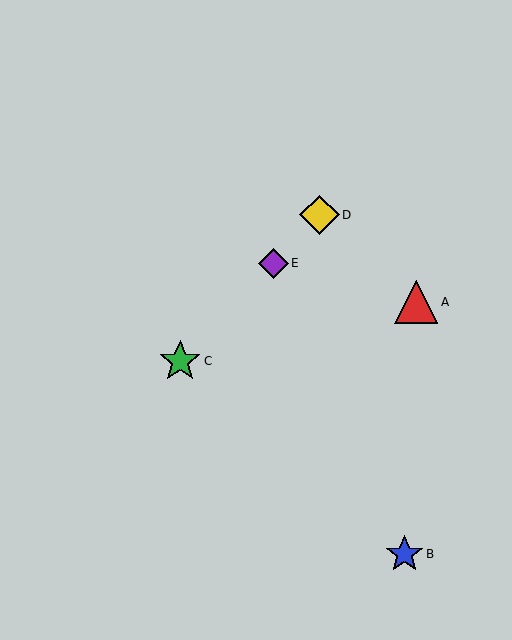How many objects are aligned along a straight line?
3 objects (C, D, E) are aligned along a straight line.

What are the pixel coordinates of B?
Object B is at (404, 554).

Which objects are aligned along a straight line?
Objects C, D, E are aligned along a straight line.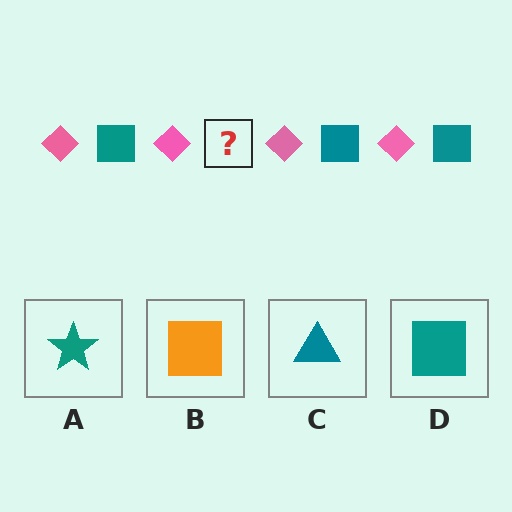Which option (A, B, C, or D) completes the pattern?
D.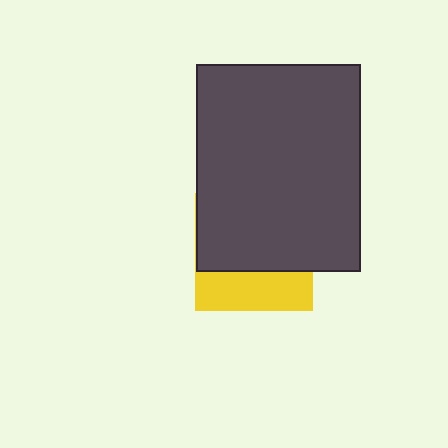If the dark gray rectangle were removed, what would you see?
You would see the complete yellow square.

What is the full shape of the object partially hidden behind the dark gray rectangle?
The partially hidden object is a yellow square.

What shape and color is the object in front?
The object in front is a dark gray rectangle.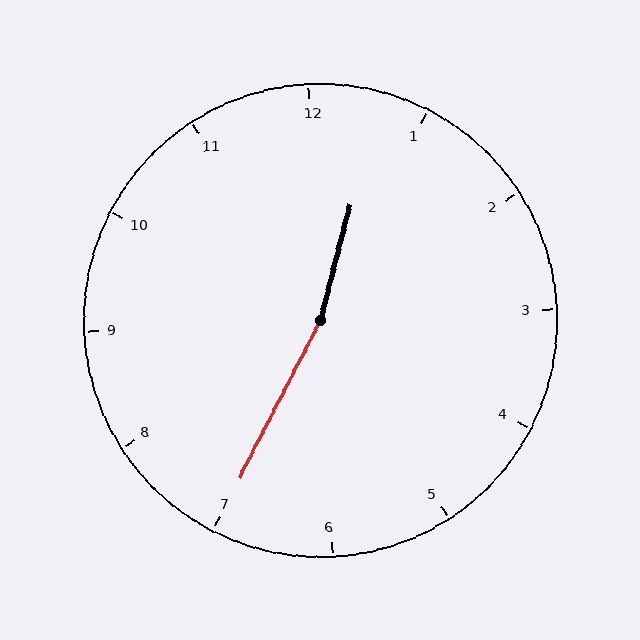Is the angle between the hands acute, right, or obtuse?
It is obtuse.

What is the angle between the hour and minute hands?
Approximately 168 degrees.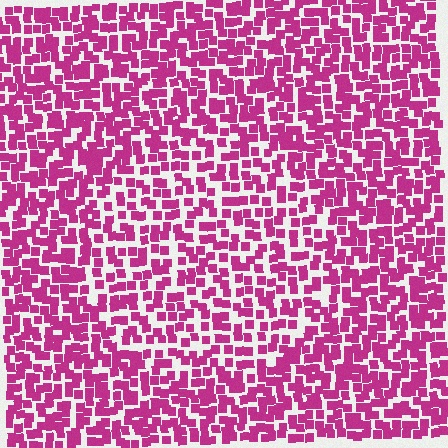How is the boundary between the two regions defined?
The boundary is defined by a change in element density (approximately 1.4x ratio). All elements are the same color, size, and shape.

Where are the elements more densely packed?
The elements are more densely packed outside the circle boundary.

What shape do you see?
I see a circle.